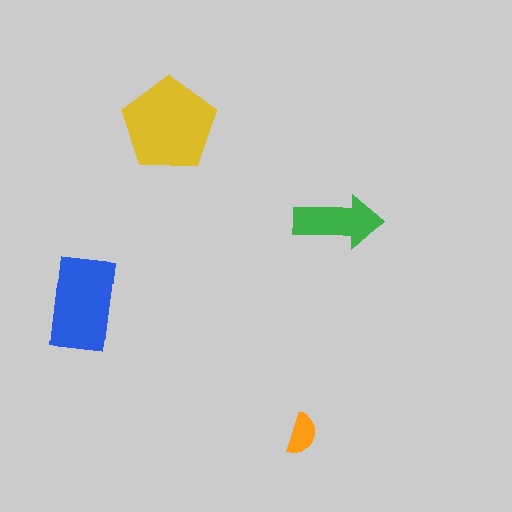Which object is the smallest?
The orange semicircle.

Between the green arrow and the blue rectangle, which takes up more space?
The blue rectangle.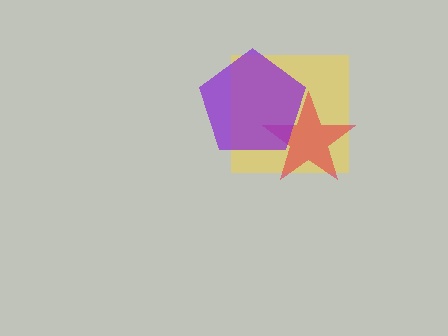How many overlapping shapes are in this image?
There are 3 overlapping shapes in the image.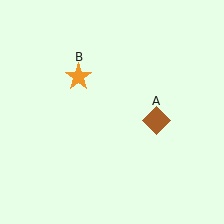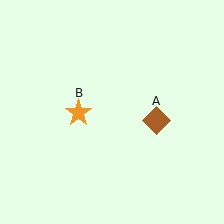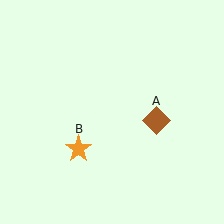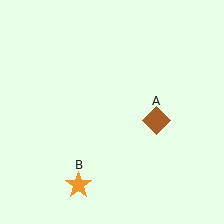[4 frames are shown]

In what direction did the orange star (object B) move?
The orange star (object B) moved down.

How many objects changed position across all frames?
1 object changed position: orange star (object B).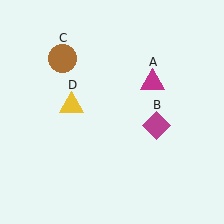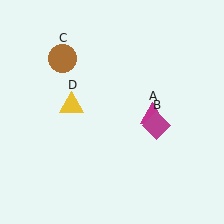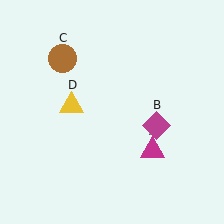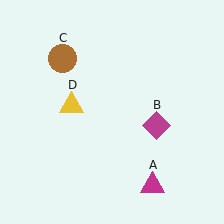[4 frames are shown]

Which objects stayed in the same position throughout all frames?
Magenta diamond (object B) and brown circle (object C) and yellow triangle (object D) remained stationary.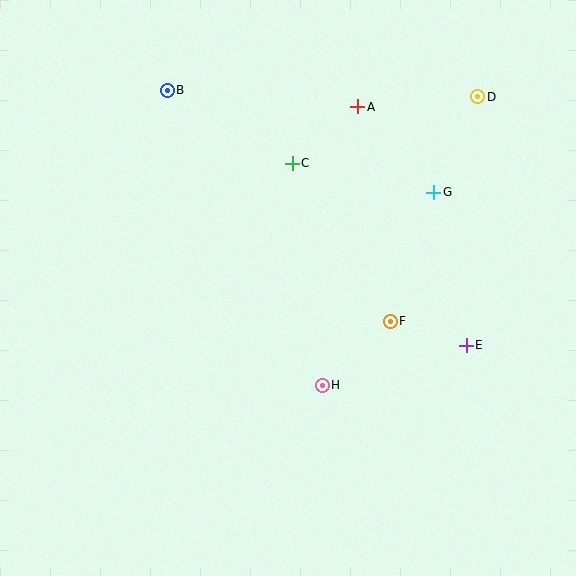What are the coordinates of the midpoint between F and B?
The midpoint between F and B is at (279, 206).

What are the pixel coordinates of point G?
Point G is at (434, 192).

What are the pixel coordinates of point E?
Point E is at (466, 345).